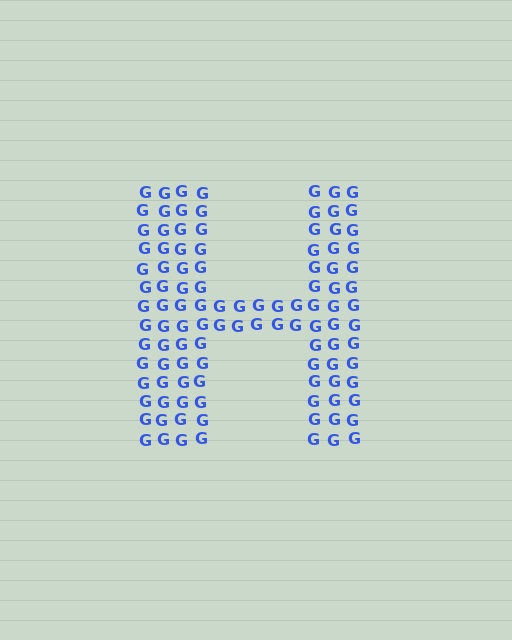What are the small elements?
The small elements are letter G's.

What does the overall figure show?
The overall figure shows the letter H.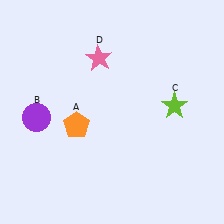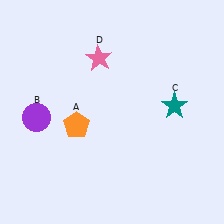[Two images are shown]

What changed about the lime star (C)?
In Image 1, C is lime. In Image 2, it changed to teal.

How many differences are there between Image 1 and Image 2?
There is 1 difference between the two images.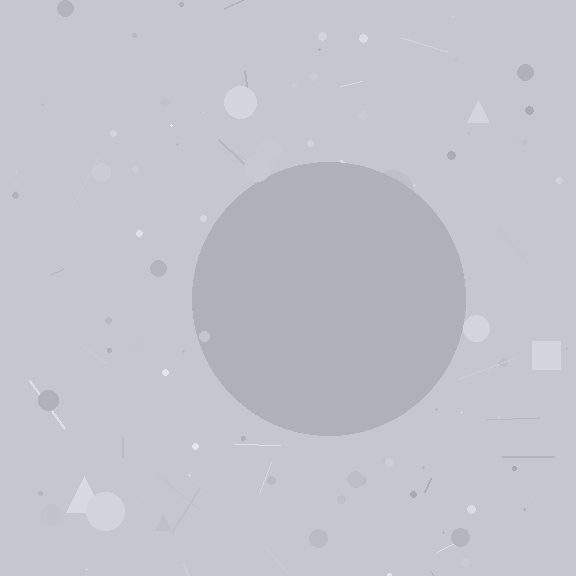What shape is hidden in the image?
A circle is hidden in the image.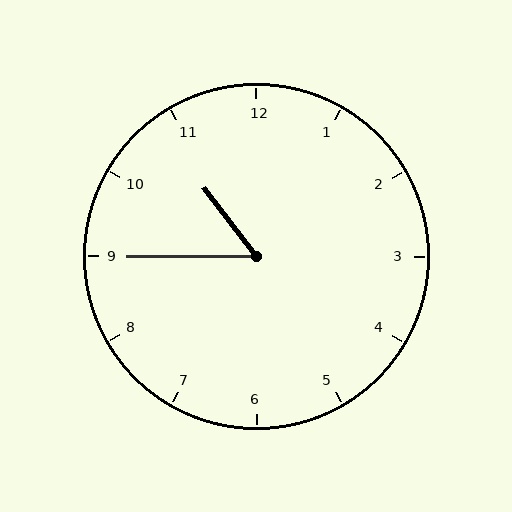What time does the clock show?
10:45.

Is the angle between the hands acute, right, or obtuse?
It is acute.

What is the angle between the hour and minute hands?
Approximately 52 degrees.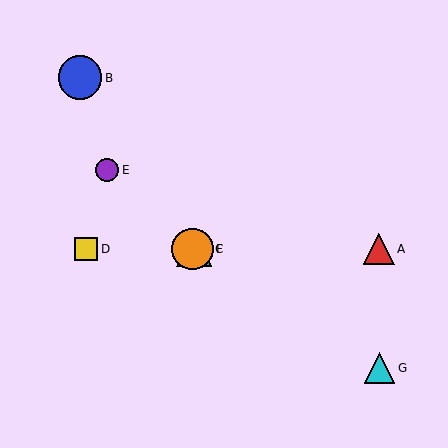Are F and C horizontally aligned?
Yes, both are at y≈249.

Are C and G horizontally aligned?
No, C is at y≈249 and G is at y≈368.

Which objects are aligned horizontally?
Objects A, C, D, F are aligned horizontally.